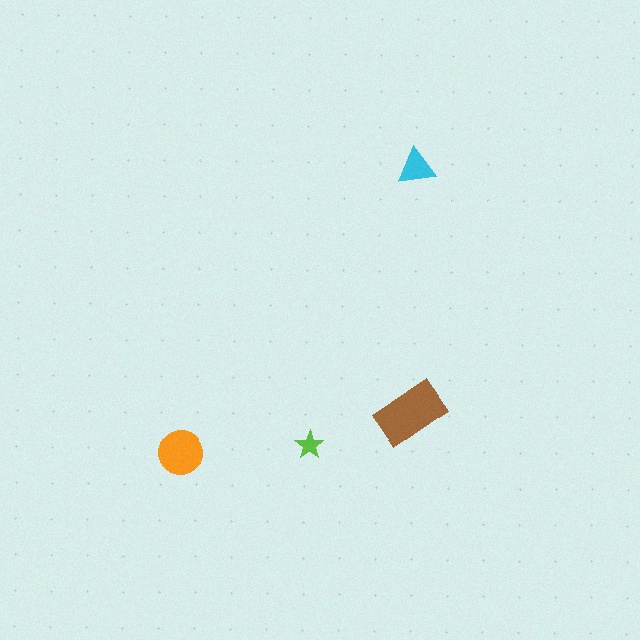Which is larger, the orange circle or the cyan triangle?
The orange circle.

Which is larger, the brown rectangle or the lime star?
The brown rectangle.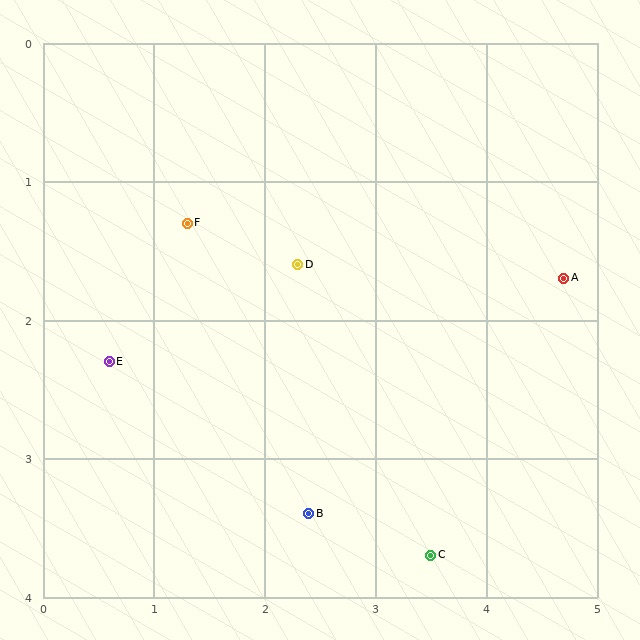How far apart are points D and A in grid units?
Points D and A are about 2.4 grid units apart.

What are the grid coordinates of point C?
Point C is at approximately (3.5, 3.7).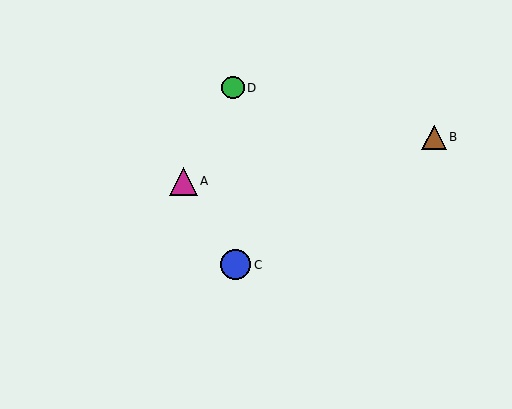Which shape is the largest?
The blue circle (labeled C) is the largest.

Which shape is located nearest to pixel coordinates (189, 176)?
The magenta triangle (labeled A) at (184, 182) is nearest to that location.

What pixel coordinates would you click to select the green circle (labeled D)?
Click at (233, 88) to select the green circle D.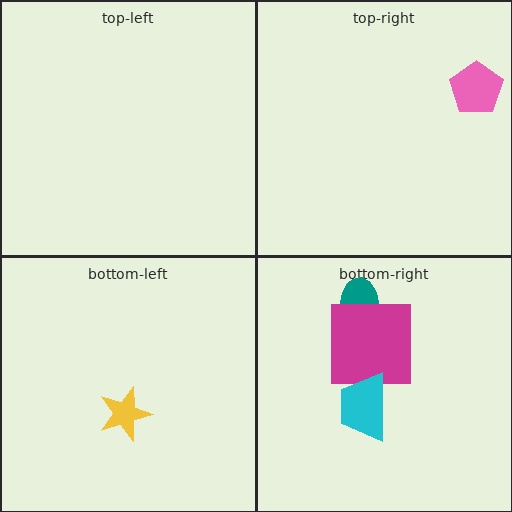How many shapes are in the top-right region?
1.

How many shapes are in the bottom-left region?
1.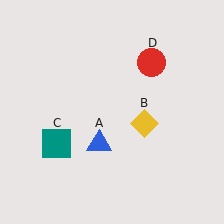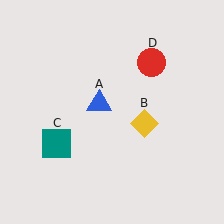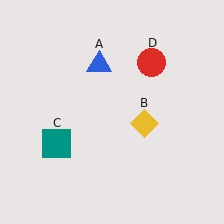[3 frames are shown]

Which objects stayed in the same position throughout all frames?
Yellow diamond (object B) and teal square (object C) and red circle (object D) remained stationary.